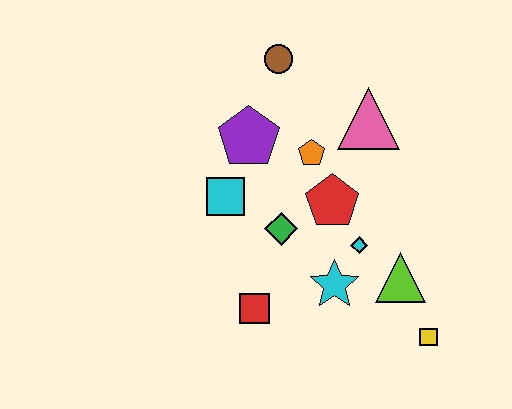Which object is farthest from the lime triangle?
The brown circle is farthest from the lime triangle.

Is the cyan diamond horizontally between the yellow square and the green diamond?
Yes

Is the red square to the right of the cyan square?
Yes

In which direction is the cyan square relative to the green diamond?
The cyan square is to the left of the green diamond.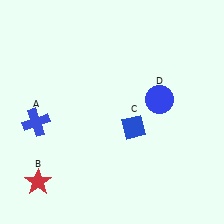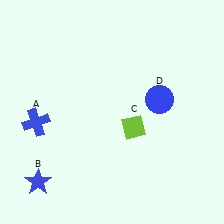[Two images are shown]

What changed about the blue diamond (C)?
In Image 1, C is blue. In Image 2, it changed to lime.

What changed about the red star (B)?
In Image 1, B is red. In Image 2, it changed to blue.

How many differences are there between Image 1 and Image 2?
There are 2 differences between the two images.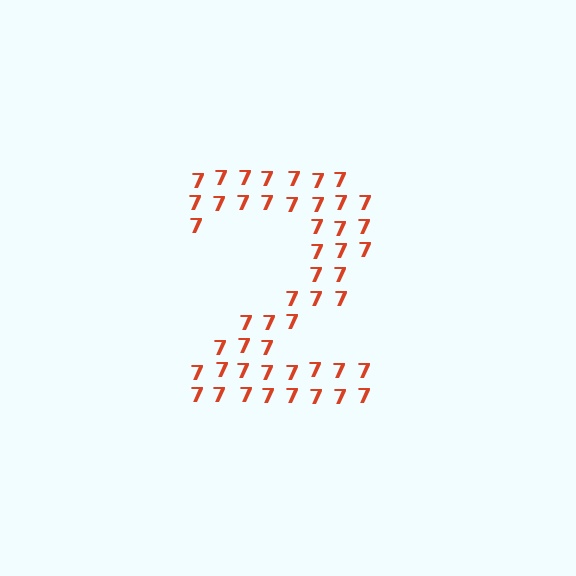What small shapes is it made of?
It is made of small digit 7's.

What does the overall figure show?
The overall figure shows the digit 2.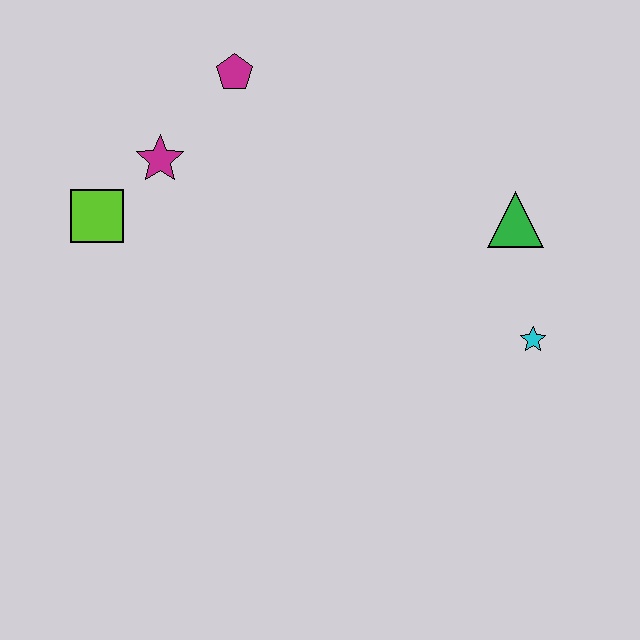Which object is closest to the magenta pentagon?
The magenta star is closest to the magenta pentagon.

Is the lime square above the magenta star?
No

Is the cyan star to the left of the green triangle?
No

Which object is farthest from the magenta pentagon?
The cyan star is farthest from the magenta pentagon.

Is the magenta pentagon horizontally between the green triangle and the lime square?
Yes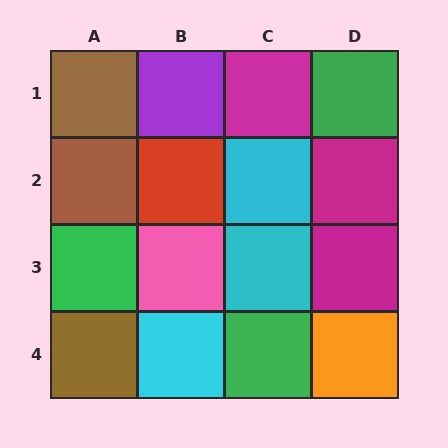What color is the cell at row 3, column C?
Cyan.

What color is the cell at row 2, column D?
Magenta.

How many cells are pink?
1 cell is pink.